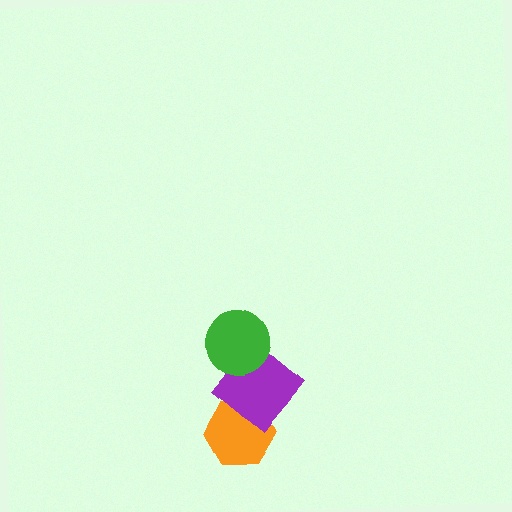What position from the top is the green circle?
The green circle is 1st from the top.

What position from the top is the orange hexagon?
The orange hexagon is 3rd from the top.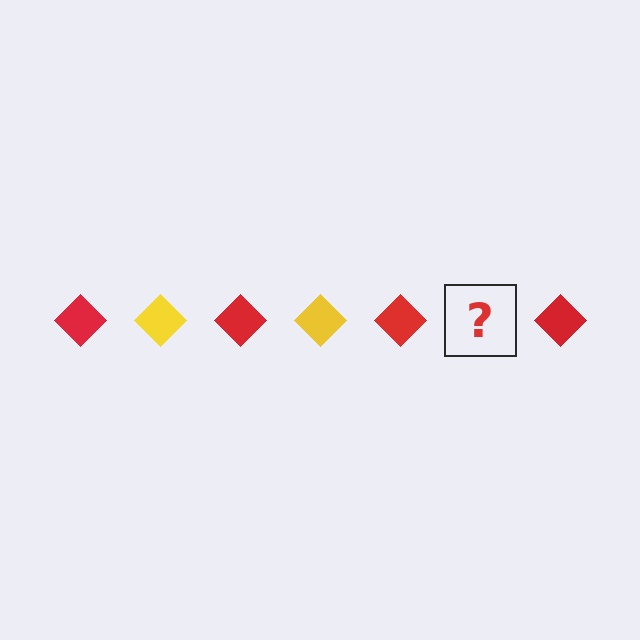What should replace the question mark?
The question mark should be replaced with a yellow diamond.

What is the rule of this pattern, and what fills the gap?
The rule is that the pattern cycles through red, yellow diamonds. The gap should be filled with a yellow diamond.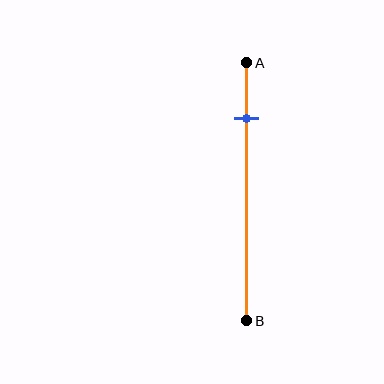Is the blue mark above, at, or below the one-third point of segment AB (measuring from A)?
The blue mark is above the one-third point of segment AB.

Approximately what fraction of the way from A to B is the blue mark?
The blue mark is approximately 20% of the way from A to B.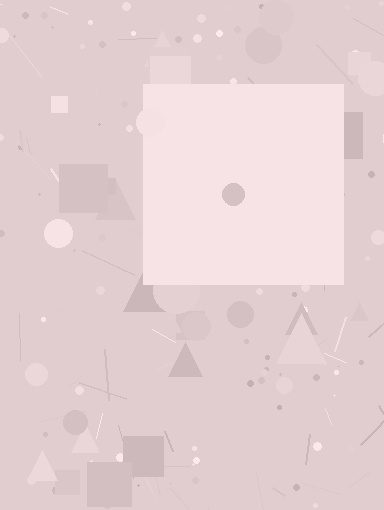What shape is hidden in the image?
A square is hidden in the image.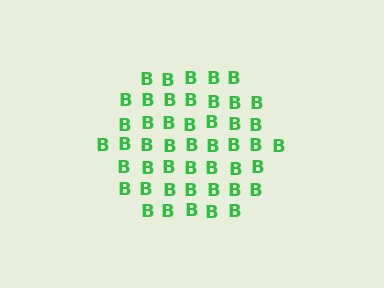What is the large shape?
The large shape is a hexagon.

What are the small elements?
The small elements are letter B's.